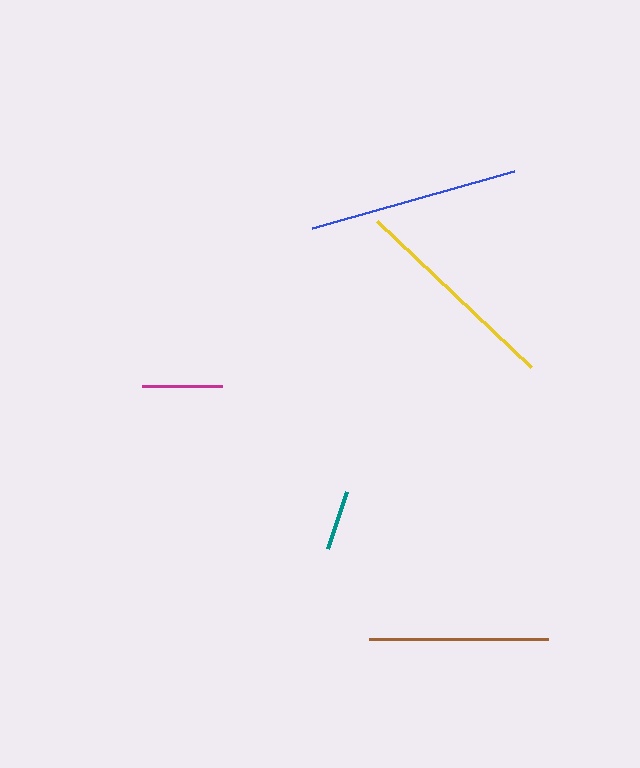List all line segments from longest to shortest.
From longest to shortest: yellow, blue, brown, magenta, teal.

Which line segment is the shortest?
The teal line is the shortest at approximately 60 pixels.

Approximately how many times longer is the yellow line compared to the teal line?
The yellow line is approximately 3.5 times the length of the teal line.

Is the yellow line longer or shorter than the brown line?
The yellow line is longer than the brown line.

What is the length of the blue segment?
The blue segment is approximately 210 pixels long.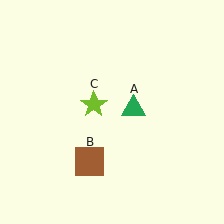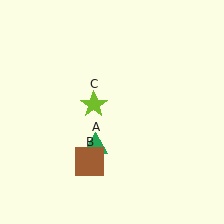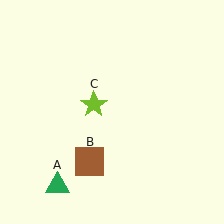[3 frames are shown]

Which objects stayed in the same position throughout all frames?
Brown square (object B) and lime star (object C) remained stationary.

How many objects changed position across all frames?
1 object changed position: green triangle (object A).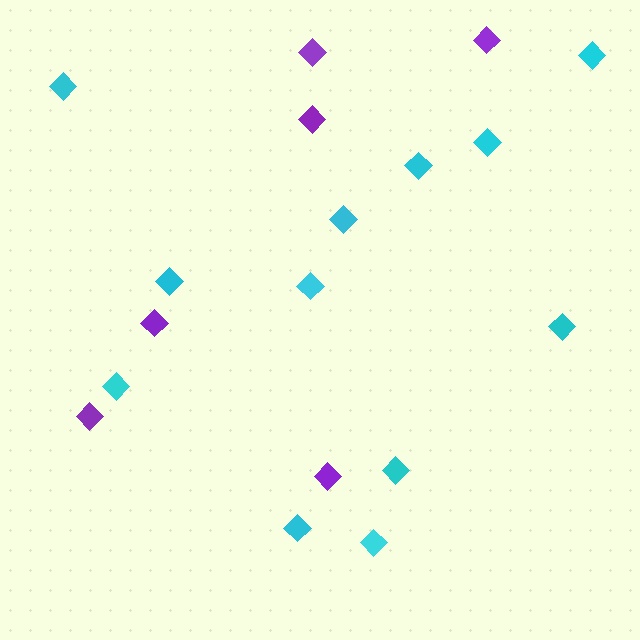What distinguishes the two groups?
There are 2 groups: one group of purple diamonds (6) and one group of cyan diamonds (12).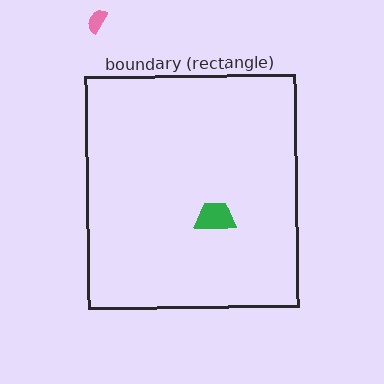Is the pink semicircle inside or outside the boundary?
Outside.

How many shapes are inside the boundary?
1 inside, 1 outside.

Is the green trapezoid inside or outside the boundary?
Inside.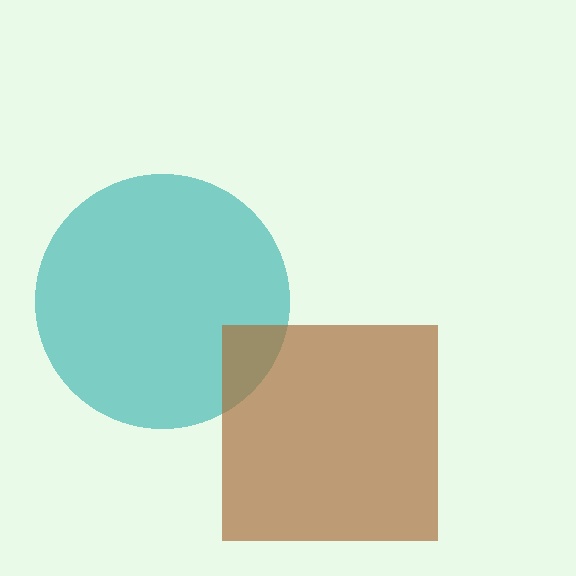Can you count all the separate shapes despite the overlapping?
Yes, there are 2 separate shapes.